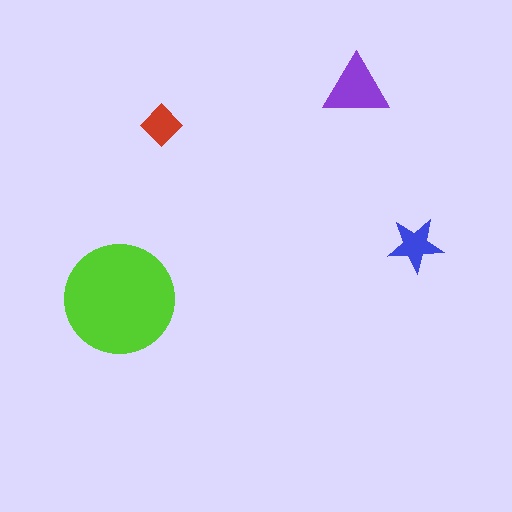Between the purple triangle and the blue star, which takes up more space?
The purple triangle.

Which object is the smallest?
The red diamond.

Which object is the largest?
The lime circle.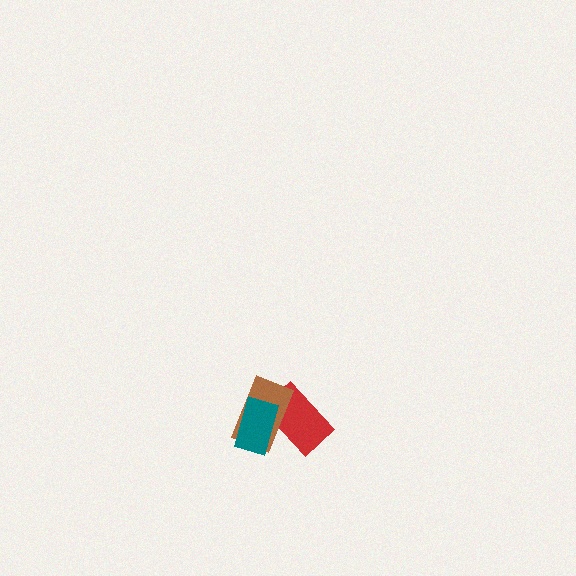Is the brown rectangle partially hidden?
Yes, it is partially covered by another shape.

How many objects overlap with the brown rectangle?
2 objects overlap with the brown rectangle.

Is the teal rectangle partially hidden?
No, no other shape covers it.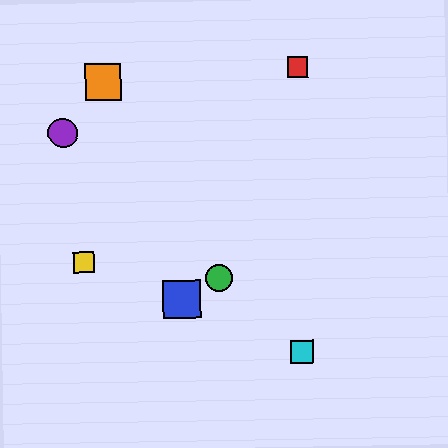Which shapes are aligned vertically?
The red square, the cyan square are aligned vertically.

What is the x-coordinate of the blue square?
The blue square is at x≈181.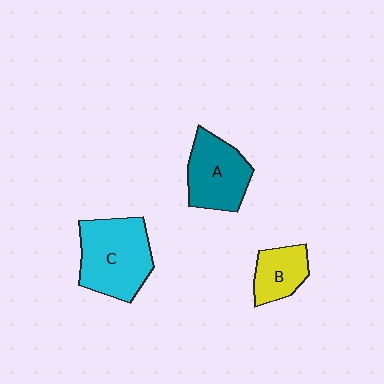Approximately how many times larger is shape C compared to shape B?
Approximately 2.0 times.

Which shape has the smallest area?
Shape B (yellow).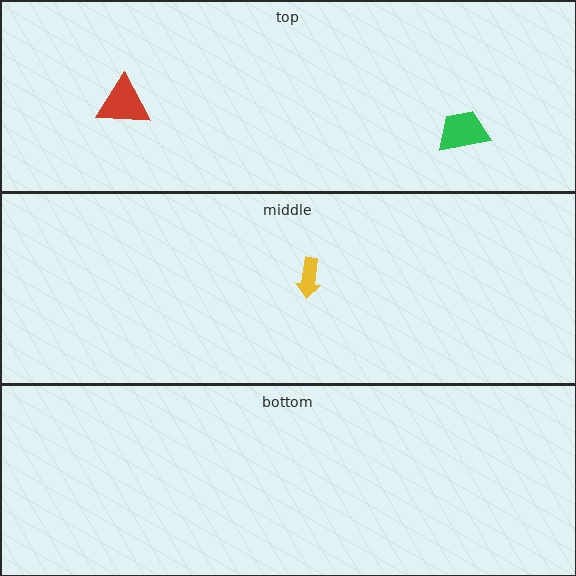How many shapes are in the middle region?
1.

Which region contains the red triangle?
The top region.